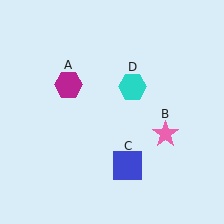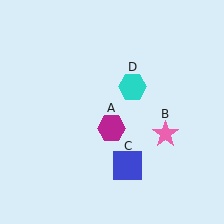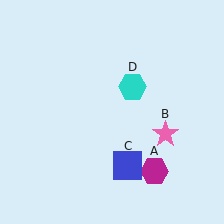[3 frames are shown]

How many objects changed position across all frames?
1 object changed position: magenta hexagon (object A).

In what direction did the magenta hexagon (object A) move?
The magenta hexagon (object A) moved down and to the right.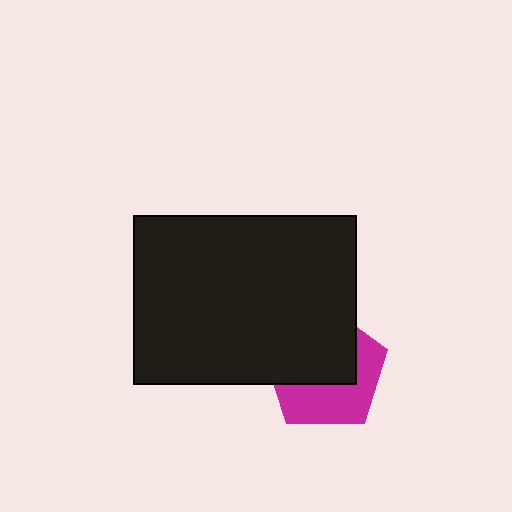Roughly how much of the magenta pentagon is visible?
A small part of it is visible (roughly 45%).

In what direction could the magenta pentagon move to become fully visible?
The magenta pentagon could move toward the lower-right. That would shift it out from behind the black rectangle entirely.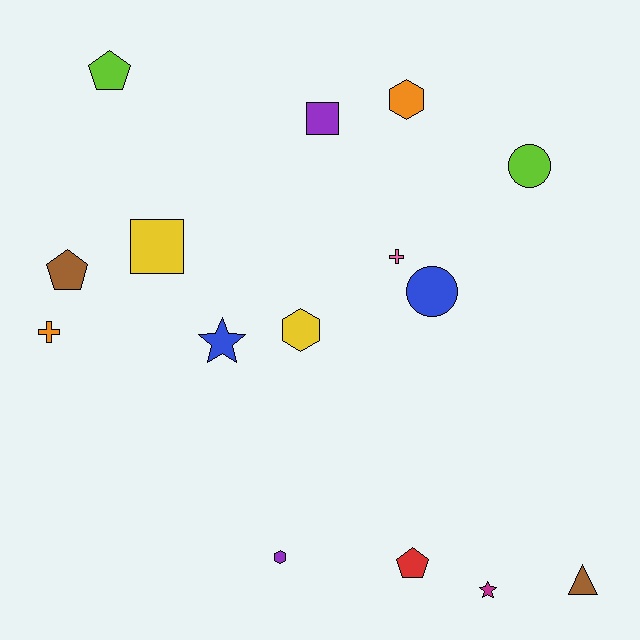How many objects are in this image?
There are 15 objects.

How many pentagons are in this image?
There are 3 pentagons.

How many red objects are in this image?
There is 1 red object.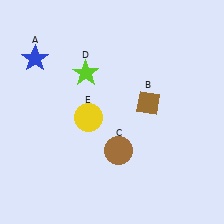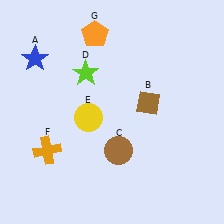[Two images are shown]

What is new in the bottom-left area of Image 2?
An orange cross (F) was added in the bottom-left area of Image 2.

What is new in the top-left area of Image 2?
An orange pentagon (G) was added in the top-left area of Image 2.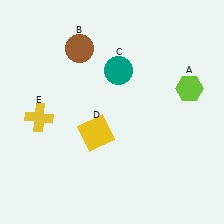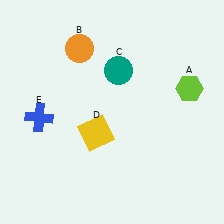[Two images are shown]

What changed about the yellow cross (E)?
In Image 1, E is yellow. In Image 2, it changed to blue.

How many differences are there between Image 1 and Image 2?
There are 2 differences between the two images.